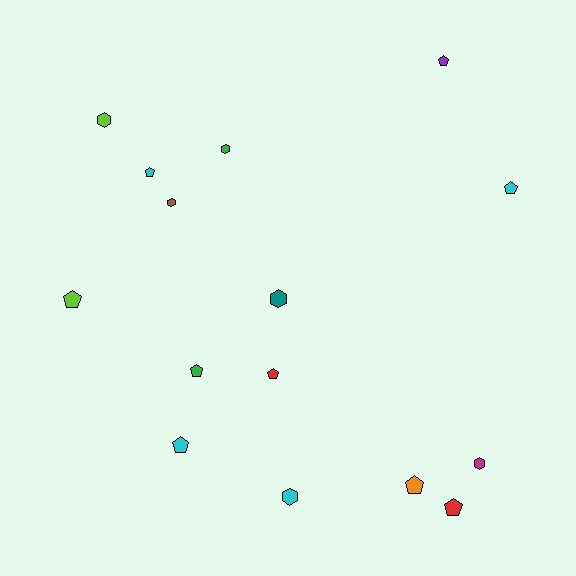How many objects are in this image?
There are 15 objects.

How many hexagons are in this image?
There are 6 hexagons.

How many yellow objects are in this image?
There are no yellow objects.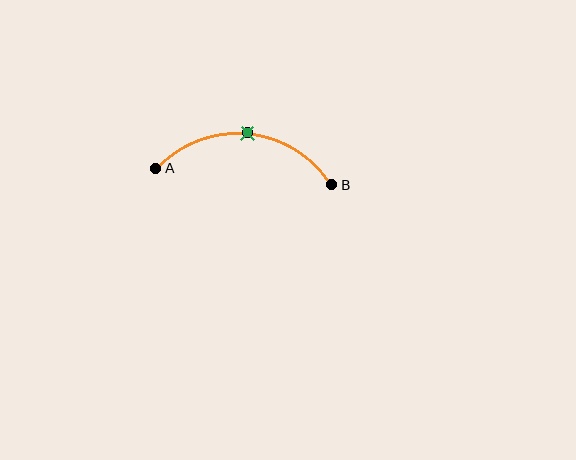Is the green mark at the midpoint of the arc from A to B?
Yes. The green mark lies on the arc at equal arc-length from both A and B — it is the arc midpoint.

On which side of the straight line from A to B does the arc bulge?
The arc bulges above the straight line connecting A and B.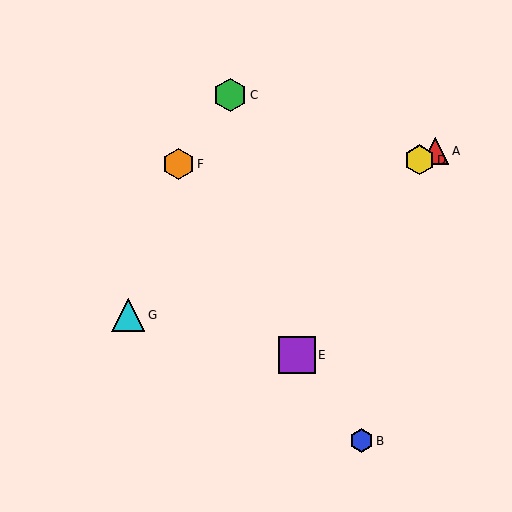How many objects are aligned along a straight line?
3 objects (A, D, G) are aligned along a straight line.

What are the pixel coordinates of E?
Object E is at (297, 355).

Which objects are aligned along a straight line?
Objects A, D, G are aligned along a straight line.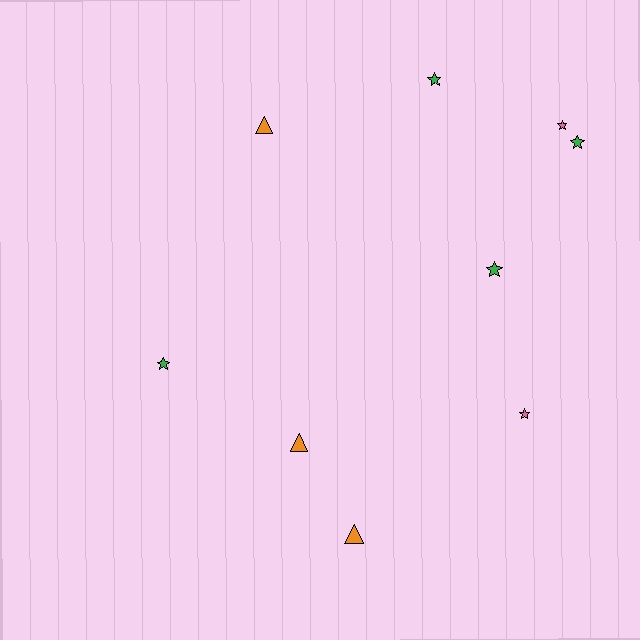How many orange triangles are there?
There are 3 orange triangles.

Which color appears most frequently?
Green, with 4 objects.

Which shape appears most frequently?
Star, with 6 objects.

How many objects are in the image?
There are 9 objects.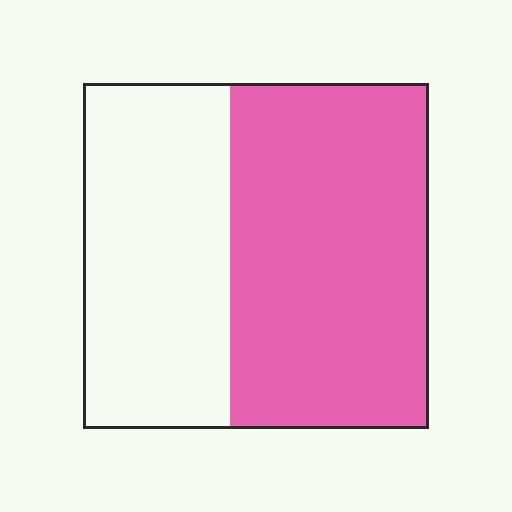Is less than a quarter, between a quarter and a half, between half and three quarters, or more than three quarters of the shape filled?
Between half and three quarters.